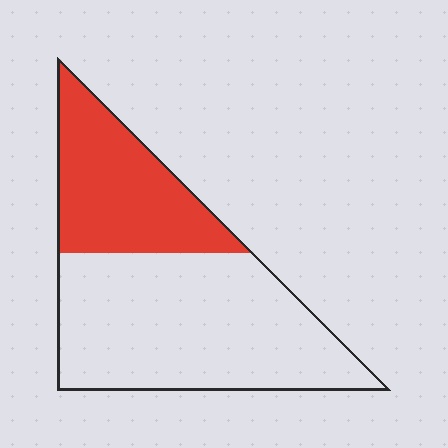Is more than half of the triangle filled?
No.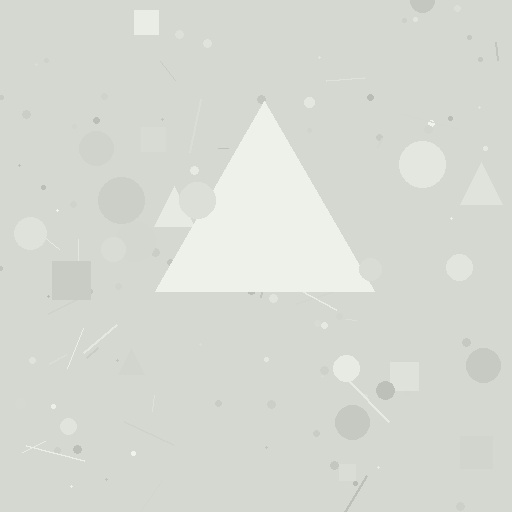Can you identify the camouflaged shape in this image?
The camouflaged shape is a triangle.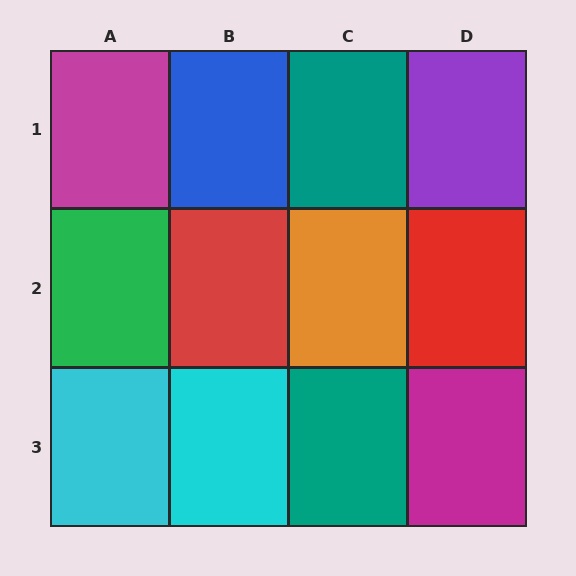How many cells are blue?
1 cell is blue.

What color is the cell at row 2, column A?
Green.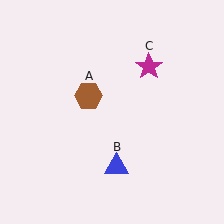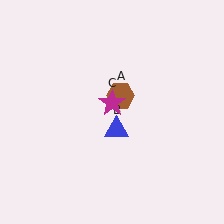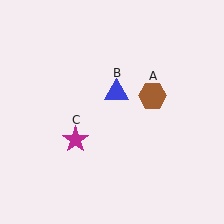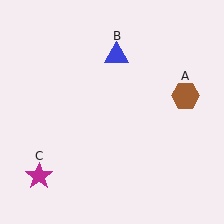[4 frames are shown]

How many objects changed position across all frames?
3 objects changed position: brown hexagon (object A), blue triangle (object B), magenta star (object C).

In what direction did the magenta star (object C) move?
The magenta star (object C) moved down and to the left.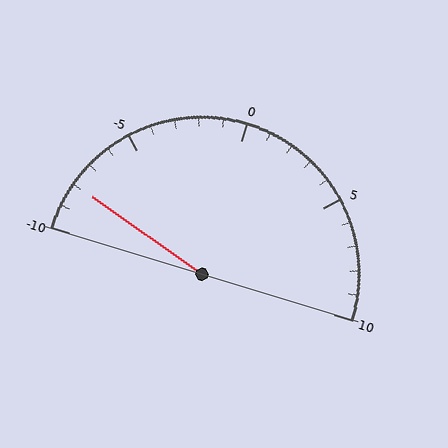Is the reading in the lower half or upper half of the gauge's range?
The reading is in the lower half of the range (-10 to 10).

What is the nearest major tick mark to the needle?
The nearest major tick mark is -10.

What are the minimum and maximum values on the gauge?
The gauge ranges from -10 to 10.